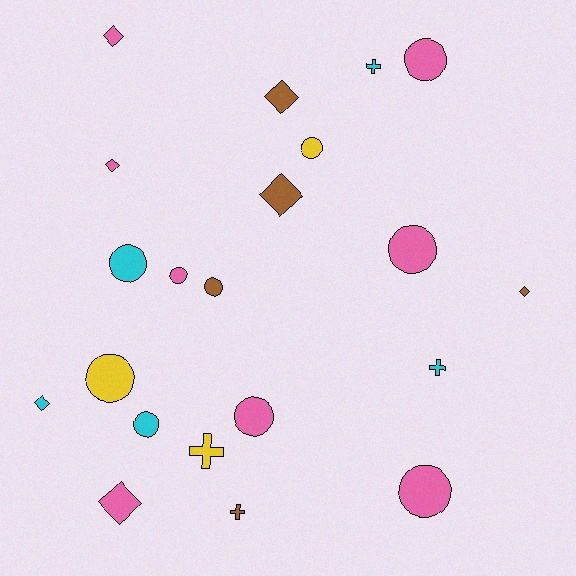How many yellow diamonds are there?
There are no yellow diamonds.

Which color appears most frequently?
Pink, with 8 objects.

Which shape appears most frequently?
Circle, with 10 objects.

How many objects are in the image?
There are 21 objects.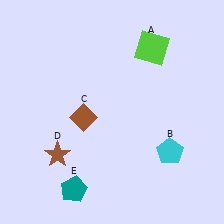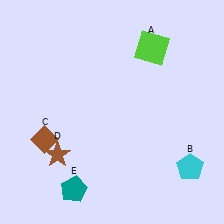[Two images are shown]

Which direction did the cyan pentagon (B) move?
The cyan pentagon (B) moved right.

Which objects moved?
The objects that moved are: the cyan pentagon (B), the brown diamond (C).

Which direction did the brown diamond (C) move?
The brown diamond (C) moved left.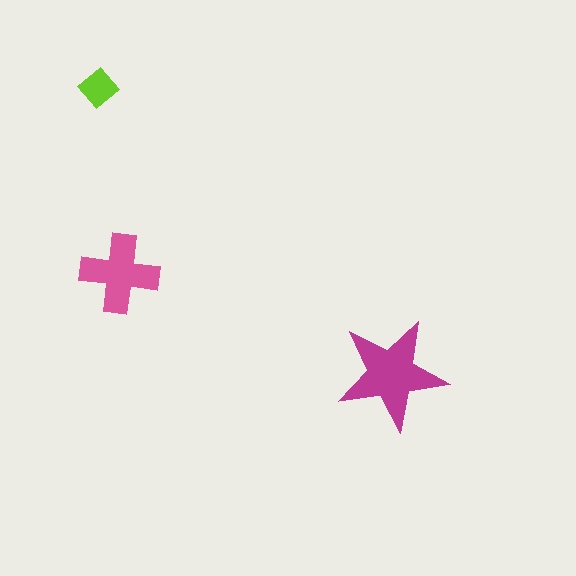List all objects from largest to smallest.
The magenta star, the pink cross, the lime diamond.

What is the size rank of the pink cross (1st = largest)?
2nd.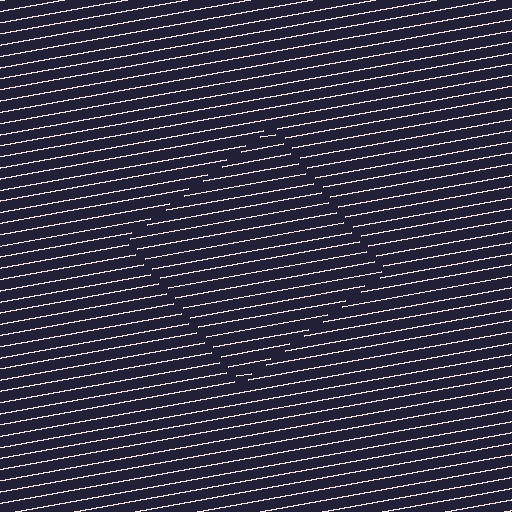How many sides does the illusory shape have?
4 sides — the line-ends trace a square.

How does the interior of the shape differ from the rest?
The interior of the shape contains the same grating, shifted by half a period — the contour is defined by the phase discontinuity where line-ends from the inner and outer gratings abut.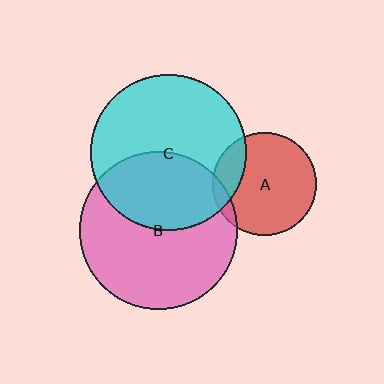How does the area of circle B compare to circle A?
Approximately 2.3 times.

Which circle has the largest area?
Circle B (pink).